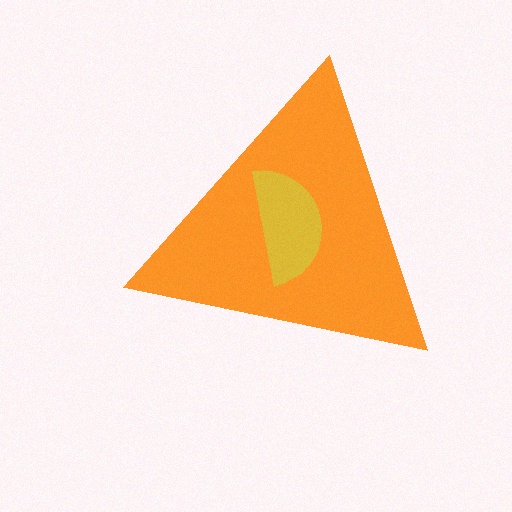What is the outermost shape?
The orange triangle.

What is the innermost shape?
The yellow semicircle.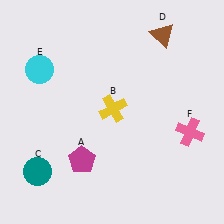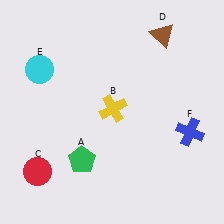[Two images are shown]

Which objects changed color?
A changed from magenta to green. C changed from teal to red. F changed from pink to blue.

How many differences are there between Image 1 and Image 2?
There are 3 differences between the two images.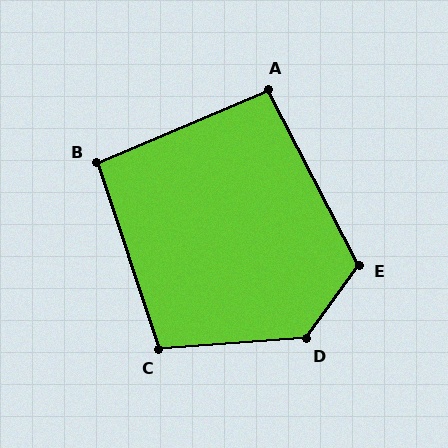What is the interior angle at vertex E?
Approximately 117 degrees (obtuse).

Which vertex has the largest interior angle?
D, at approximately 130 degrees.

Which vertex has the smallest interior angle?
A, at approximately 94 degrees.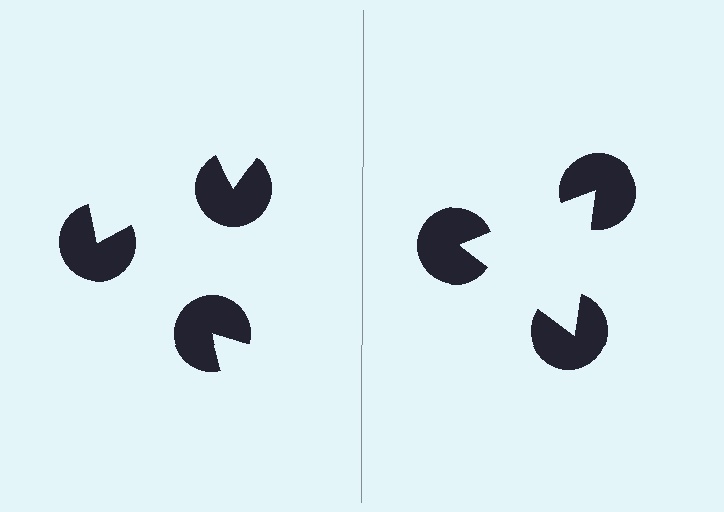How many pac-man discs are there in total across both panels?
6 — 3 on each side.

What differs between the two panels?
The pac-man discs are positioned identically on both sides; only the wedge orientations differ. On the right they align to a triangle; on the left they are misaligned.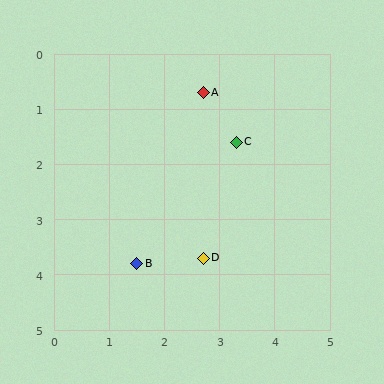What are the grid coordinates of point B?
Point B is at approximately (1.5, 3.8).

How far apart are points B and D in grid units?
Points B and D are about 1.2 grid units apart.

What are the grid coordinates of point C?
Point C is at approximately (3.3, 1.6).